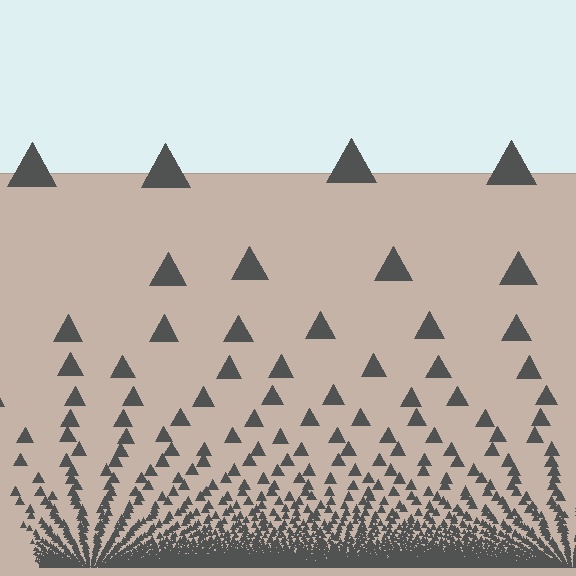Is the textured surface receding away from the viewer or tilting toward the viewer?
The surface appears to tilt toward the viewer. Texture elements get larger and sparser toward the top.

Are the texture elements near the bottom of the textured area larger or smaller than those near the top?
Smaller. The gradient is inverted — elements near the bottom are smaller and denser.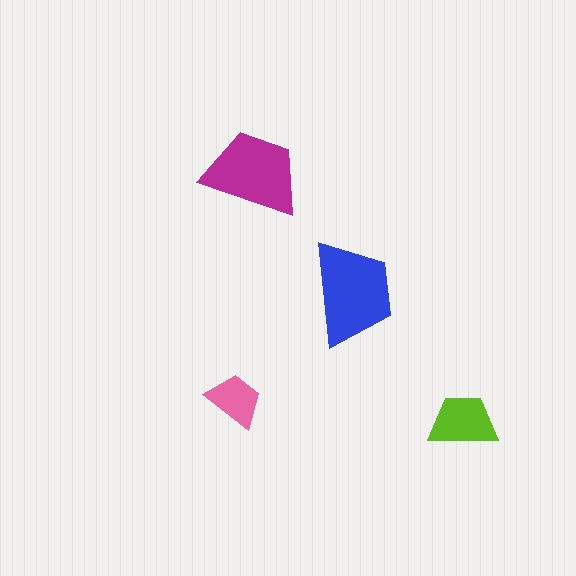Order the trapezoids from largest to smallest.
the blue one, the magenta one, the lime one, the pink one.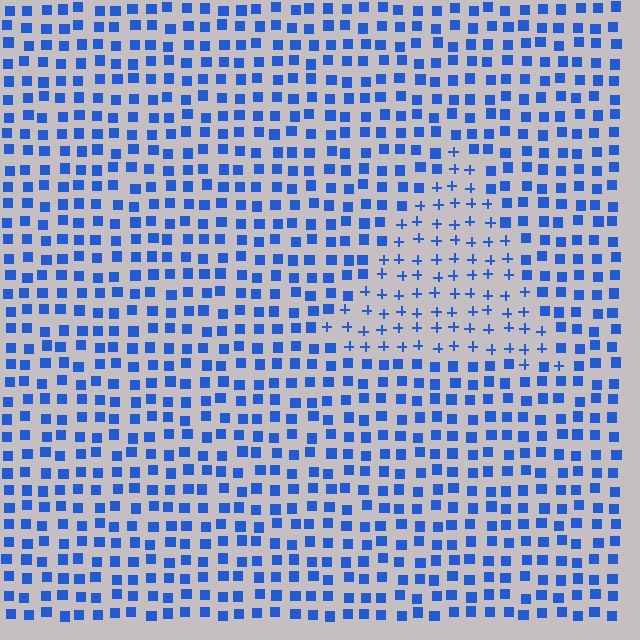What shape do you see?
I see a triangle.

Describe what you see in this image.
The image is filled with small blue elements arranged in a uniform grid. A triangle-shaped region contains plus signs, while the surrounding area contains squares. The boundary is defined purely by the change in element shape.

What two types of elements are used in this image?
The image uses plus signs inside the triangle region and squares outside it.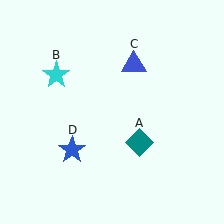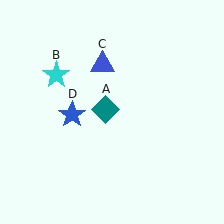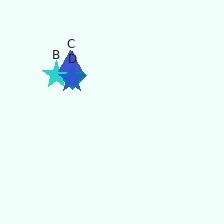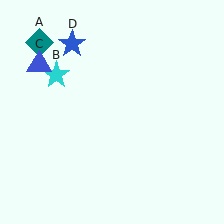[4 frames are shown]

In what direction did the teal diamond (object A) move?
The teal diamond (object A) moved up and to the left.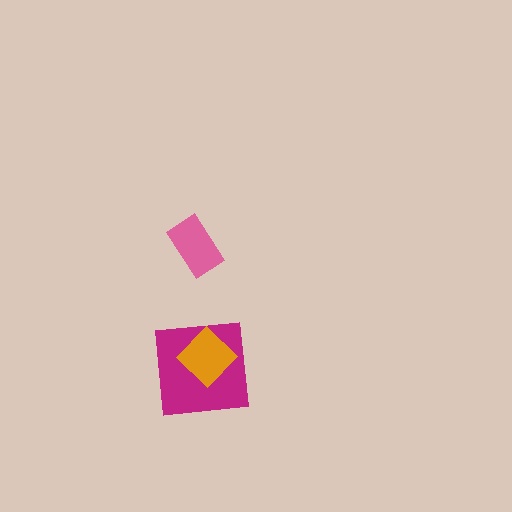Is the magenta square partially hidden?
Yes, it is partially covered by another shape.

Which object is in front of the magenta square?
The orange diamond is in front of the magenta square.